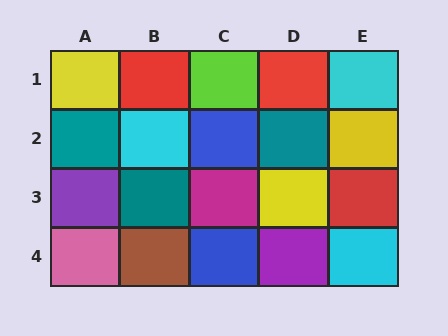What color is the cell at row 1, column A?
Yellow.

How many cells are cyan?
3 cells are cyan.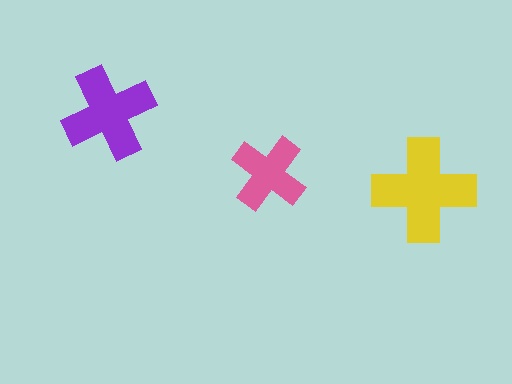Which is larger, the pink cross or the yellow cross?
The yellow one.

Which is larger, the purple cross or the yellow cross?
The yellow one.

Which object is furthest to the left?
The purple cross is leftmost.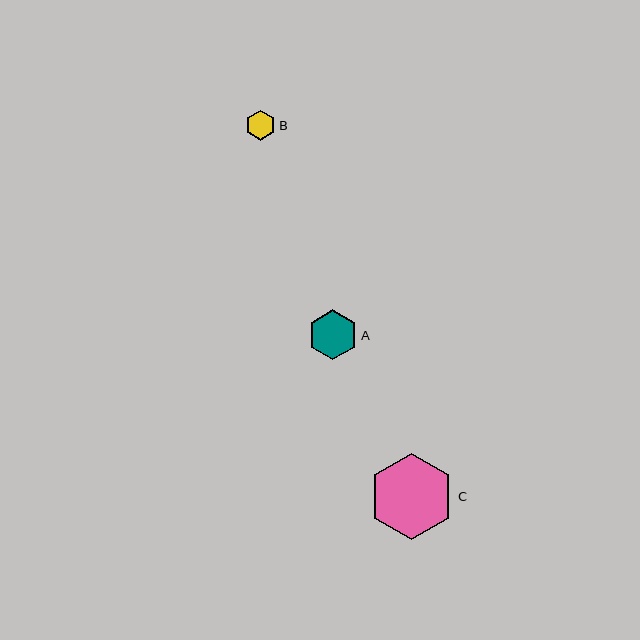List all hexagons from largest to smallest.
From largest to smallest: C, A, B.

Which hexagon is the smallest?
Hexagon B is the smallest with a size of approximately 30 pixels.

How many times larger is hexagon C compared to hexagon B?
Hexagon C is approximately 2.9 times the size of hexagon B.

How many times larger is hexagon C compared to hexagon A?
Hexagon C is approximately 1.7 times the size of hexagon A.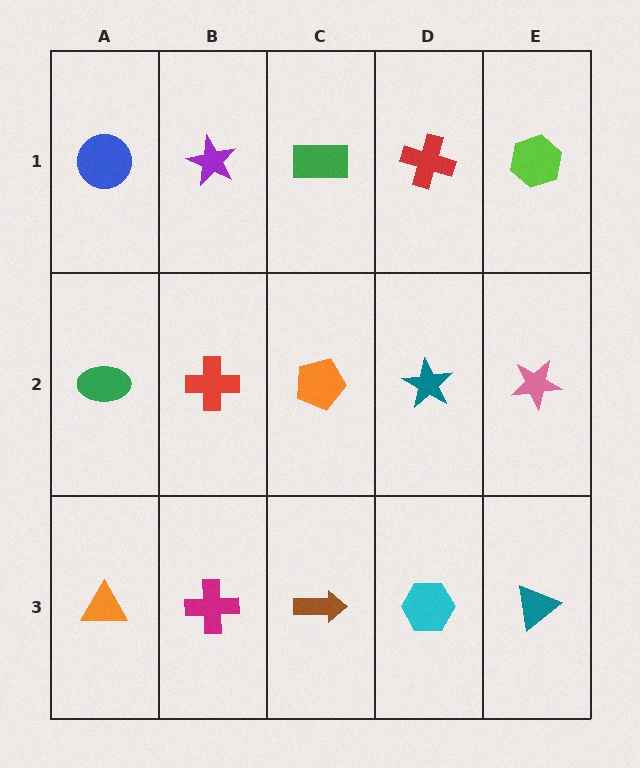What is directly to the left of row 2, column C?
A red cross.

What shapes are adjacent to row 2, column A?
A blue circle (row 1, column A), an orange triangle (row 3, column A), a red cross (row 2, column B).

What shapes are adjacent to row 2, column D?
A red cross (row 1, column D), a cyan hexagon (row 3, column D), an orange pentagon (row 2, column C), a pink star (row 2, column E).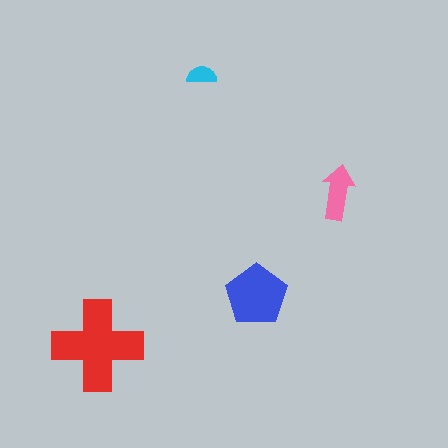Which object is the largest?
The red cross.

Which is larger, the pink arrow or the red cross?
The red cross.